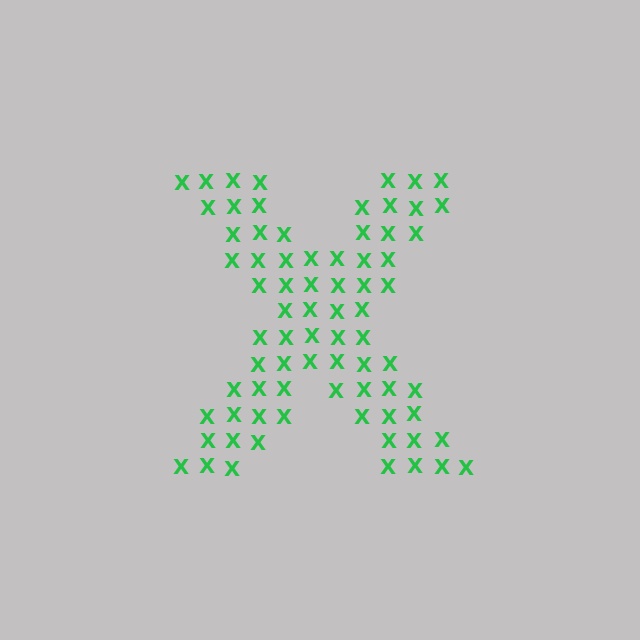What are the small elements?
The small elements are letter X's.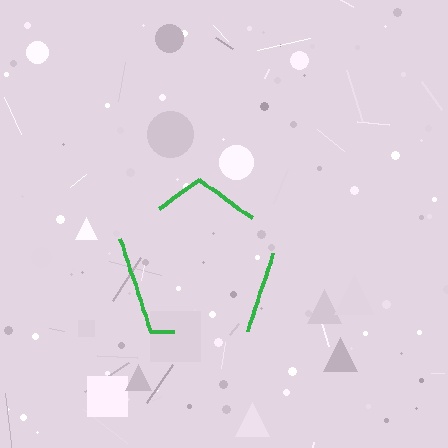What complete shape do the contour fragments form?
The contour fragments form a pentagon.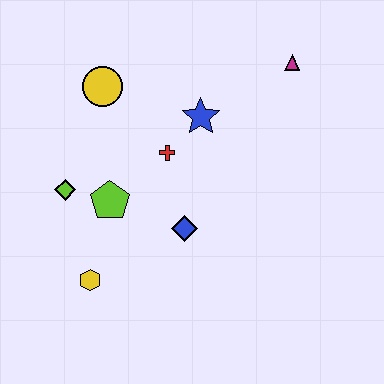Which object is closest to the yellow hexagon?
The lime pentagon is closest to the yellow hexagon.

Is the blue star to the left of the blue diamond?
No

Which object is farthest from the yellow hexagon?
The magenta triangle is farthest from the yellow hexagon.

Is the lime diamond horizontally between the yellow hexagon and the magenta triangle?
No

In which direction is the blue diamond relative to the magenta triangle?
The blue diamond is below the magenta triangle.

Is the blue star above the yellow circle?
No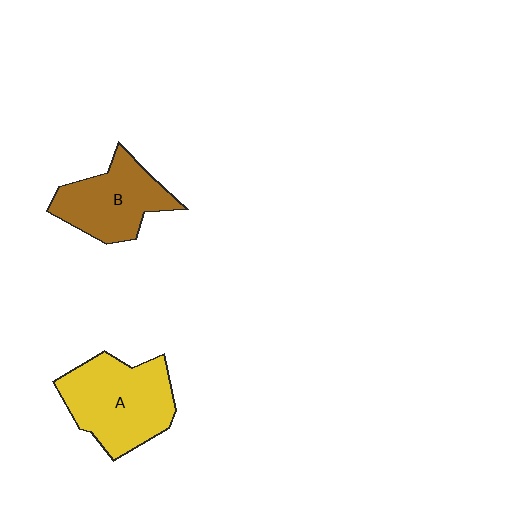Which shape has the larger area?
Shape A (yellow).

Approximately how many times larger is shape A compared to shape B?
Approximately 1.3 times.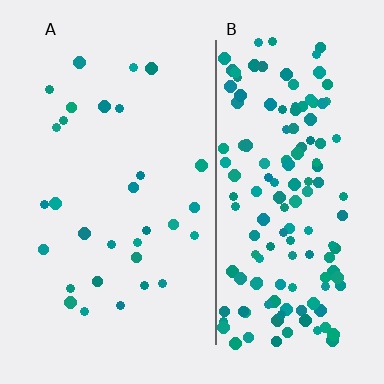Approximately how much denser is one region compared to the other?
Approximately 4.9× — region B over region A.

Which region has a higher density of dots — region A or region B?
B (the right).